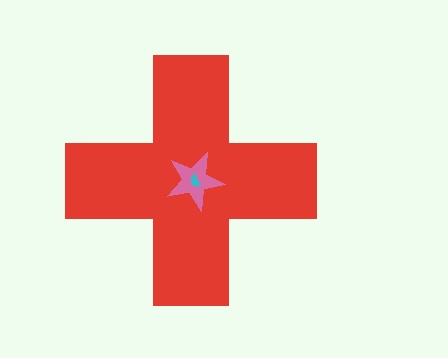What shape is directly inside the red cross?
The pink star.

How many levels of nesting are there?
3.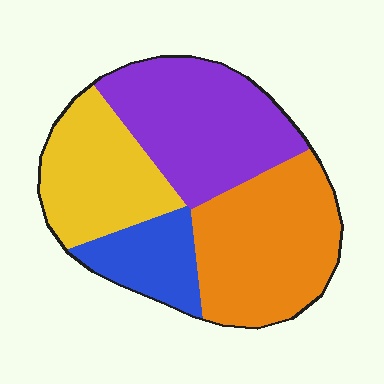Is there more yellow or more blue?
Yellow.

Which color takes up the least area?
Blue, at roughly 15%.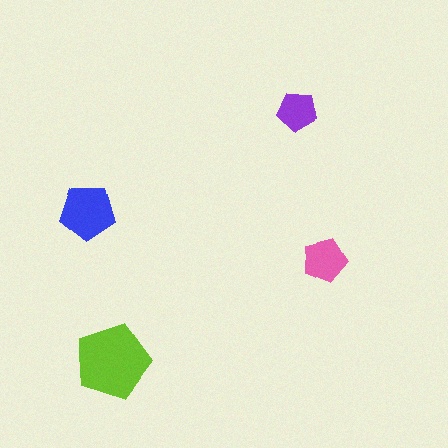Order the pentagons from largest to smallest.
the lime one, the blue one, the pink one, the purple one.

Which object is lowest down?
The lime pentagon is bottommost.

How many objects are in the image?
There are 4 objects in the image.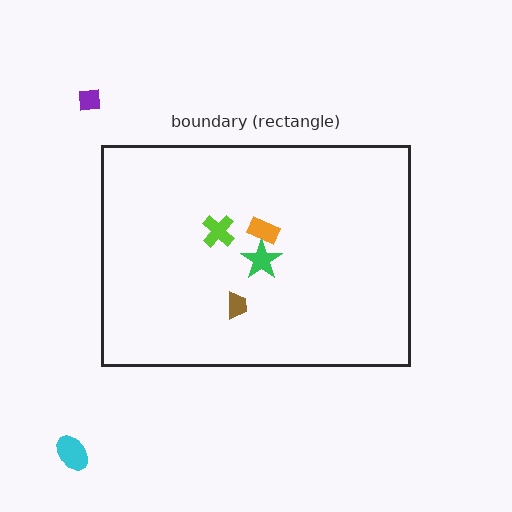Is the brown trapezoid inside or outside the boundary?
Inside.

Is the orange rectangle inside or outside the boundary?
Inside.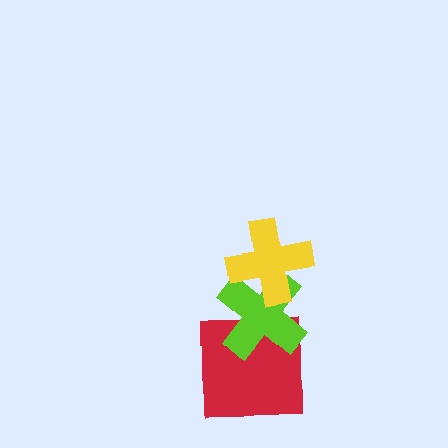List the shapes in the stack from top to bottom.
From top to bottom: the yellow cross, the lime cross, the red square.